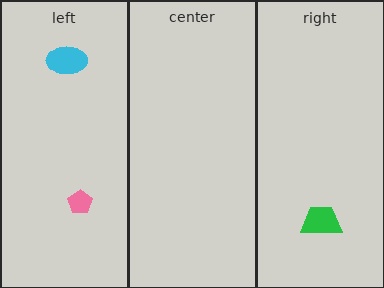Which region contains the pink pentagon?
The left region.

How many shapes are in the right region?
1.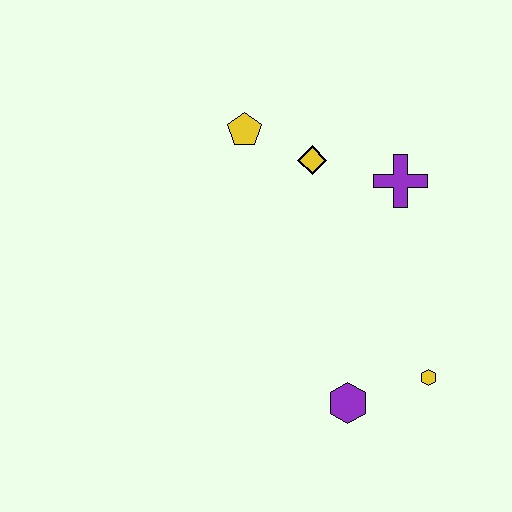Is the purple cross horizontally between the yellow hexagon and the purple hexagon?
Yes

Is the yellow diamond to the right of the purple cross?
No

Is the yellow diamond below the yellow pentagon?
Yes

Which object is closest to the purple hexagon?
The yellow hexagon is closest to the purple hexagon.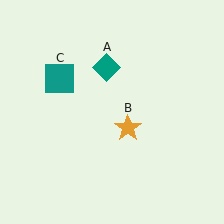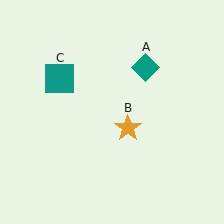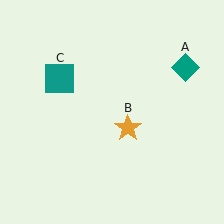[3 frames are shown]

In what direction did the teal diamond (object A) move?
The teal diamond (object A) moved right.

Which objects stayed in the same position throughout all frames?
Orange star (object B) and teal square (object C) remained stationary.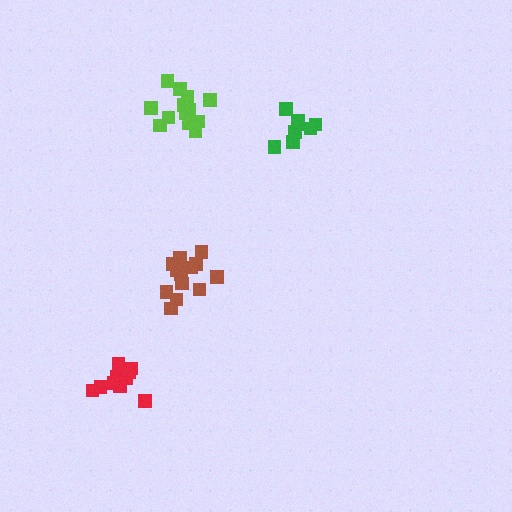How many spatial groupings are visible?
There are 4 spatial groupings.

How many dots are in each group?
Group 1: 13 dots, Group 2: 13 dots, Group 3: 10 dots, Group 4: 8 dots (44 total).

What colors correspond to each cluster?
The clusters are colored: lime, brown, red, green.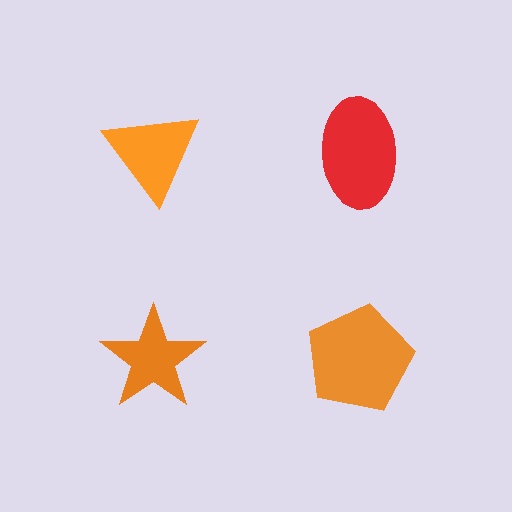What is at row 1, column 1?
An orange triangle.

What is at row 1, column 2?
A red ellipse.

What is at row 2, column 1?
An orange star.